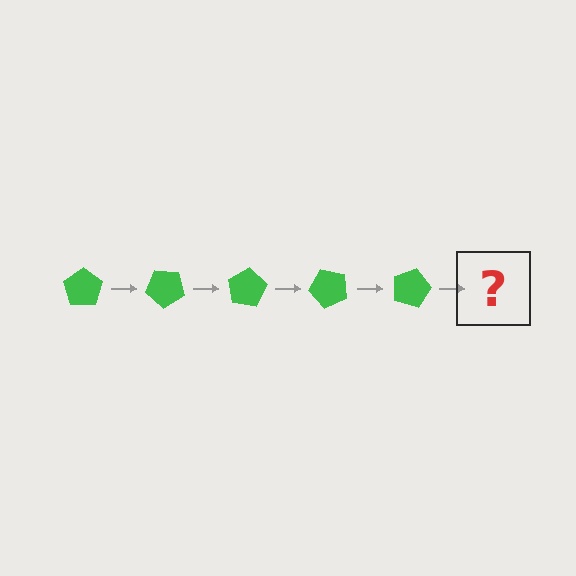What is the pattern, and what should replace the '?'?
The pattern is that the pentagon rotates 40 degrees each step. The '?' should be a green pentagon rotated 200 degrees.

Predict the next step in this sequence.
The next step is a green pentagon rotated 200 degrees.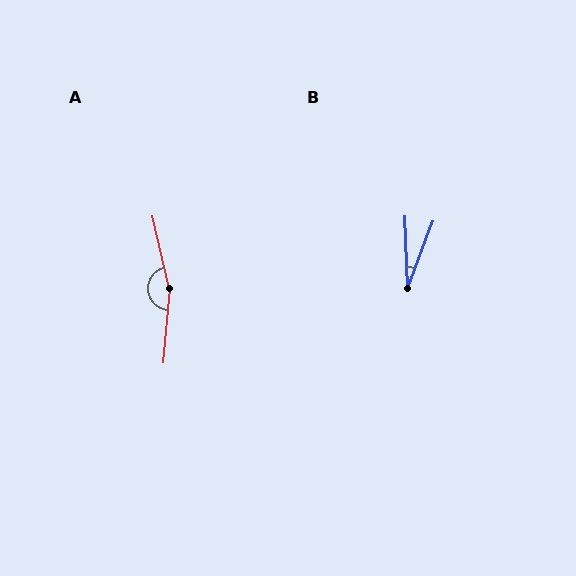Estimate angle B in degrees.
Approximately 23 degrees.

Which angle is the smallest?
B, at approximately 23 degrees.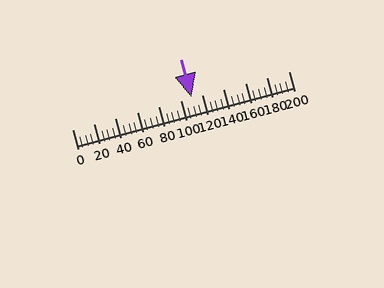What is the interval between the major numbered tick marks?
The major tick marks are spaced 20 units apart.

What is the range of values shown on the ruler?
The ruler shows values from 0 to 200.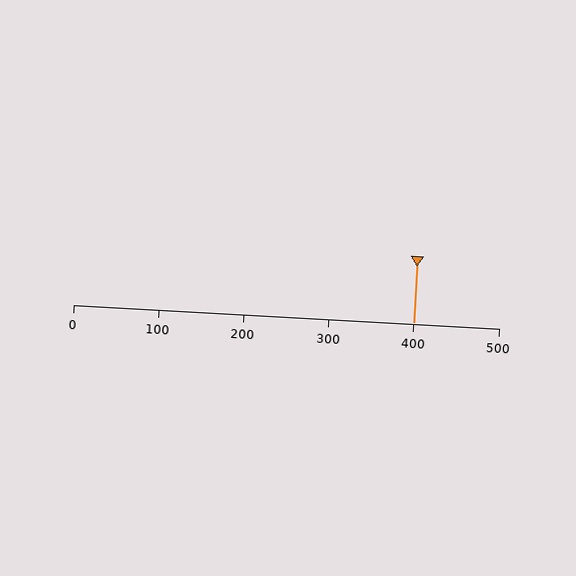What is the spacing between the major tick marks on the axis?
The major ticks are spaced 100 apart.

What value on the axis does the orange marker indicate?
The marker indicates approximately 400.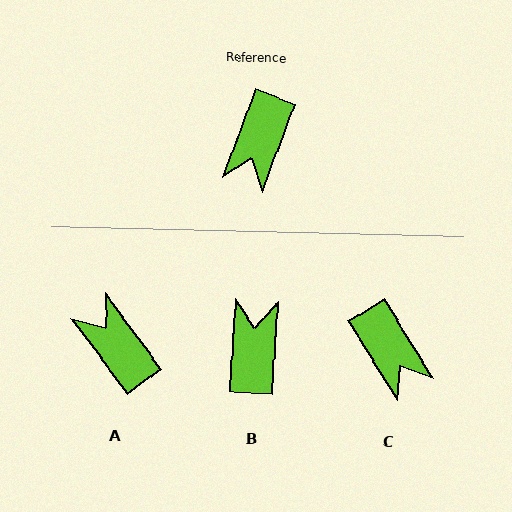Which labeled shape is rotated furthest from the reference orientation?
B, about 163 degrees away.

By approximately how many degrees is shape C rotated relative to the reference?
Approximately 52 degrees counter-clockwise.